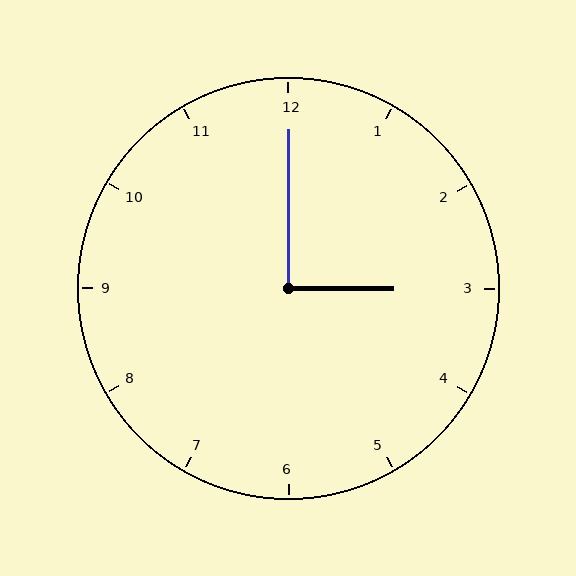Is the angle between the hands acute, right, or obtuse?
It is right.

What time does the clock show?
3:00.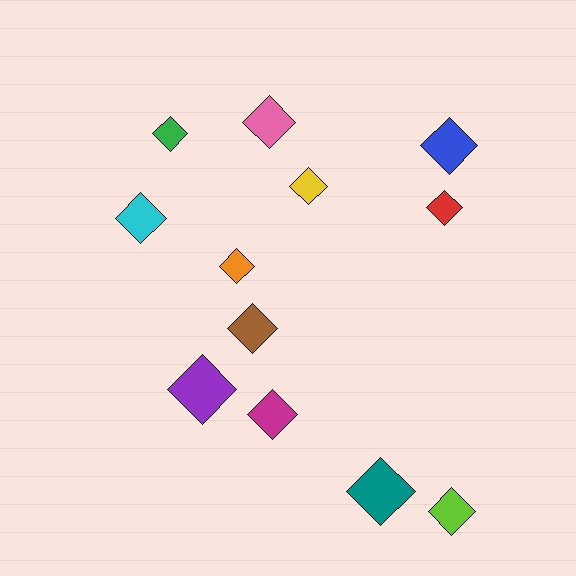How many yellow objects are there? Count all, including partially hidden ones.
There is 1 yellow object.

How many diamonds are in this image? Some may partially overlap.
There are 12 diamonds.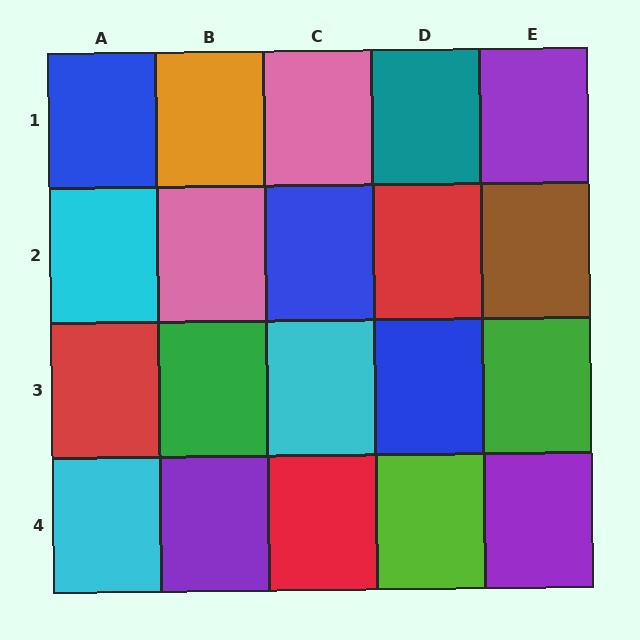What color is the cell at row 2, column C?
Blue.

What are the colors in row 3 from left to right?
Red, green, cyan, blue, green.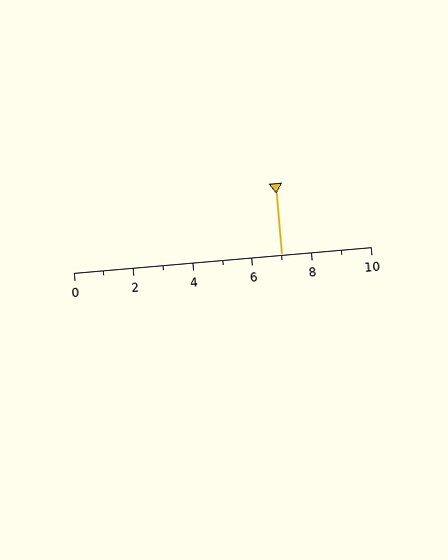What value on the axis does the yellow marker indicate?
The marker indicates approximately 7.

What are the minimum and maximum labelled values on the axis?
The axis runs from 0 to 10.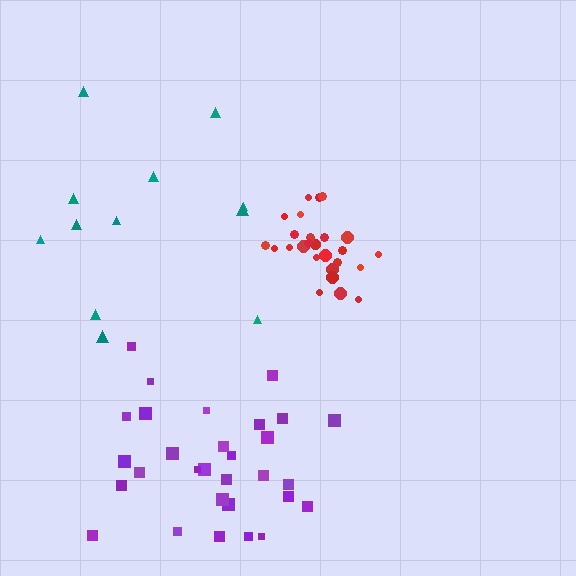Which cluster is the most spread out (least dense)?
Teal.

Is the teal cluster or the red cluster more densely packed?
Red.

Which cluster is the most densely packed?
Red.